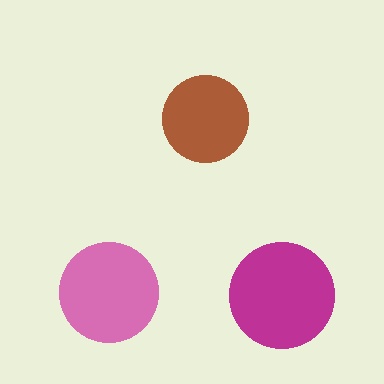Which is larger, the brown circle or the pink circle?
The pink one.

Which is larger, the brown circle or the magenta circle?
The magenta one.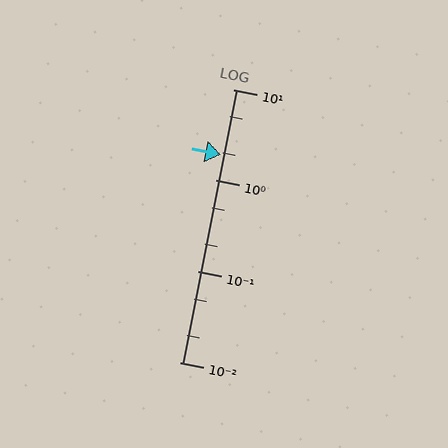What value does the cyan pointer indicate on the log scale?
The pointer indicates approximately 1.9.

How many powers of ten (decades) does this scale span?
The scale spans 3 decades, from 0.01 to 10.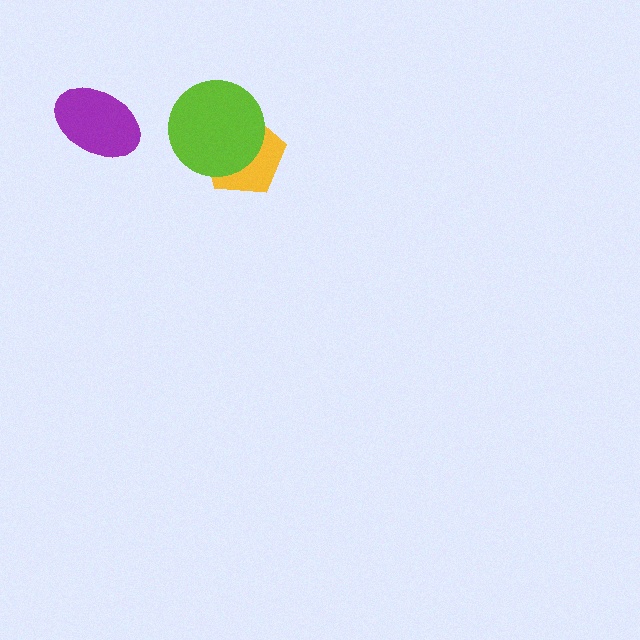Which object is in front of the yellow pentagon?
The lime circle is in front of the yellow pentagon.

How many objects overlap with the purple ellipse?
0 objects overlap with the purple ellipse.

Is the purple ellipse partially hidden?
No, no other shape covers it.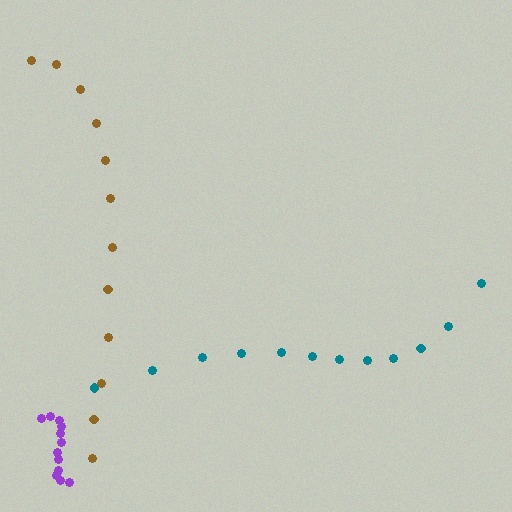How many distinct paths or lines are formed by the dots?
There are 3 distinct paths.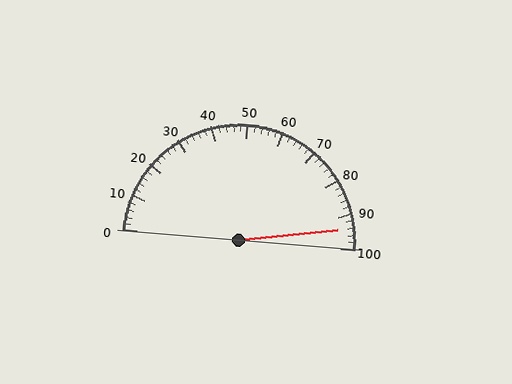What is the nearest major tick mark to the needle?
The nearest major tick mark is 90.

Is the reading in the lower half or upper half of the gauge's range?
The reading is in the upper half of the range (0 to 100).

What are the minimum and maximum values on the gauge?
The gauge ranges from 0 to 100.